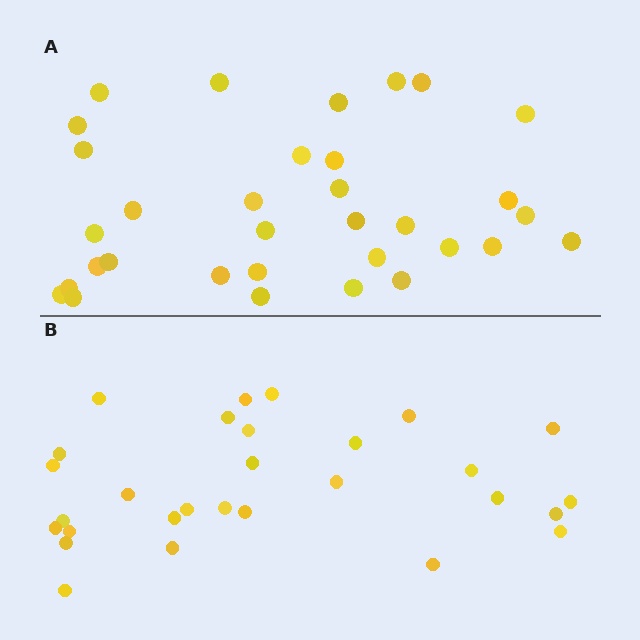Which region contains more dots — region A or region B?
Region A (the top region) has more dots.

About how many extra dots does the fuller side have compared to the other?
Region A has about 4 more dots than region B.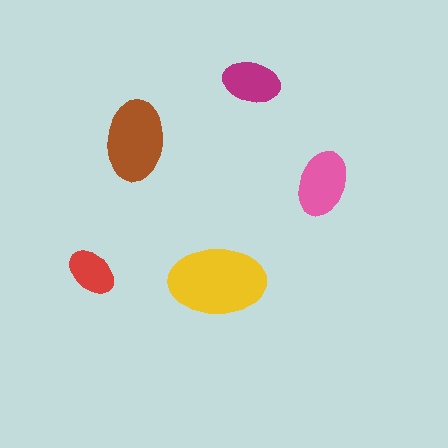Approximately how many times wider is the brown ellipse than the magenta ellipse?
About 1.5 times wider.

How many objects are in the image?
There are 5 objects in the image.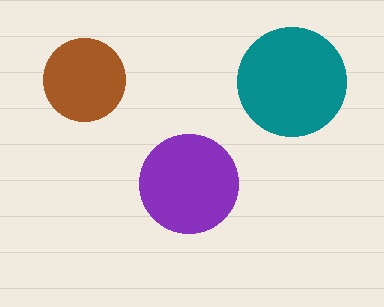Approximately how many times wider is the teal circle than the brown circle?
About 1.5 times wider.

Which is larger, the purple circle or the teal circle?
The teal one.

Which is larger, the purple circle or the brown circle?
The purple one.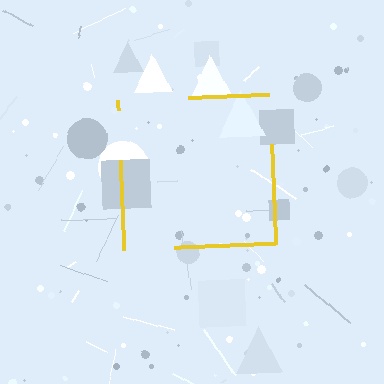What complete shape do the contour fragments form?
The contour fragments form a square.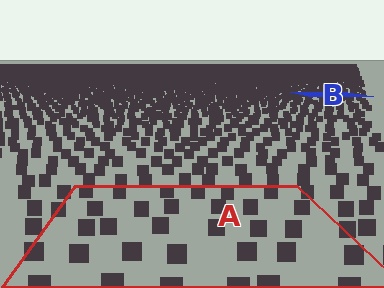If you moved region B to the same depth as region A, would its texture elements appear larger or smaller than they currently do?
They would appear larger. At a closer depth, the same texture elements are projected at a bigger on-screen size.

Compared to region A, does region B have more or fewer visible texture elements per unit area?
Region B has more texture elements per unit area — they are packed more densely because it is farther away.